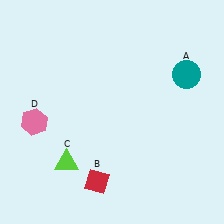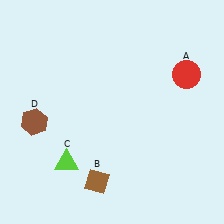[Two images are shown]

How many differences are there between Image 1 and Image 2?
There are 3 differences between the two images.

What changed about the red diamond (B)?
In Image 1, B is red. In Image 2, it changed to brown.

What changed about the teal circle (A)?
In Image 1, A is teal. In Image 2, it changed to red.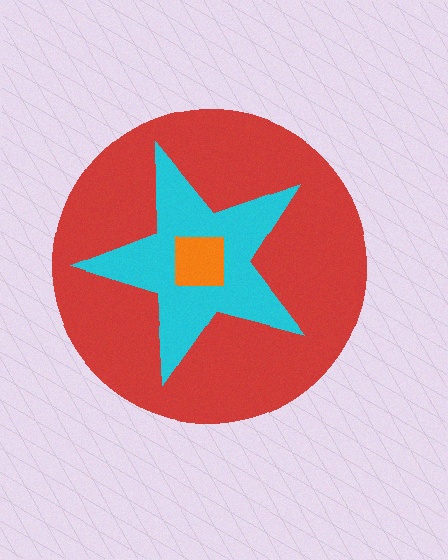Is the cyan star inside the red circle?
Yes.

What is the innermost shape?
The orange square.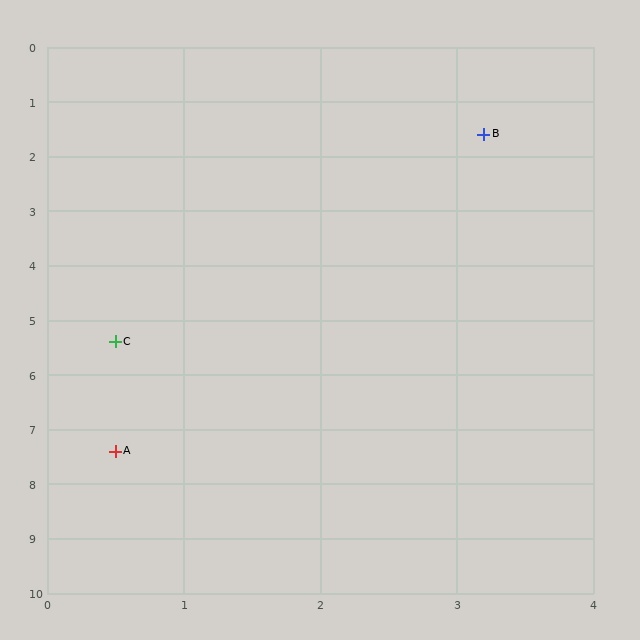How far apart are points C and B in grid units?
Points C and B are about 4.7 grid units apart.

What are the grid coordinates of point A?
Point A is at approximately (0.5, 7.4).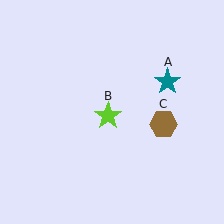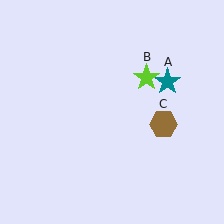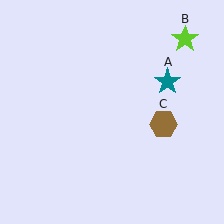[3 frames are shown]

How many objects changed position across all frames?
1 object changed position: lime star (object B).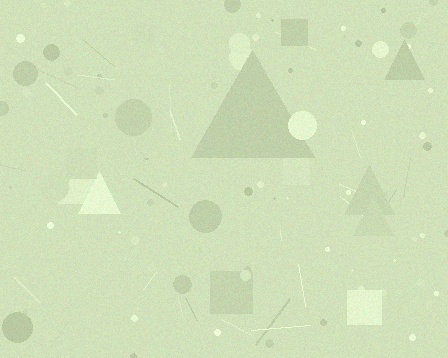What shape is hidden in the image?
A triangle is hidden in the image.